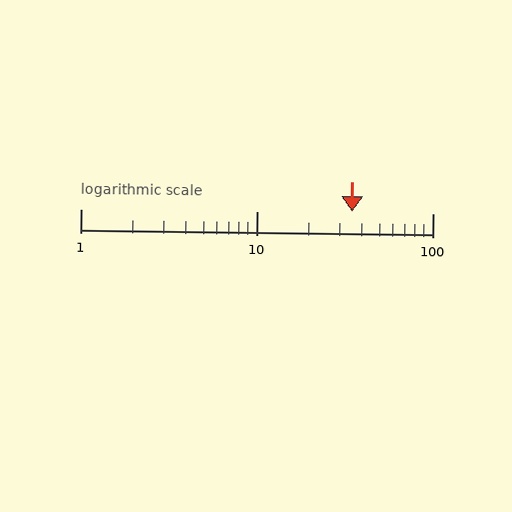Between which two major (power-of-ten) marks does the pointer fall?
The pointer is between 10 and 100.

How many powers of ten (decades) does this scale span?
The scale spans 2 decades, from 1 to 100.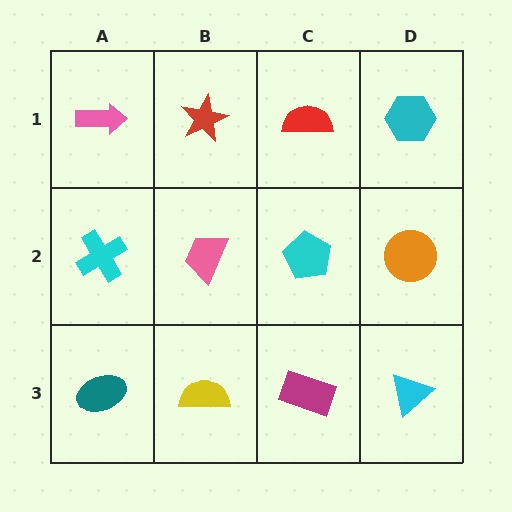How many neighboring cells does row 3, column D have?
2.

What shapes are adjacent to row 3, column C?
A cyan pentagon (row 2, column C), a yellow semicircle (row 3, column B), a cyan triangle (row 3, column D).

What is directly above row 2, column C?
A red semicircle.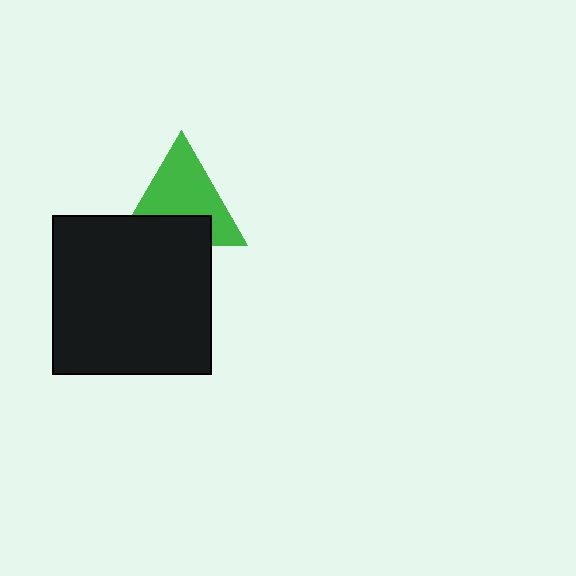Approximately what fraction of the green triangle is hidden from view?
Roughly 34% of the green triangle is hidden behind the black square.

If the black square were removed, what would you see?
You would see the complete green triangle.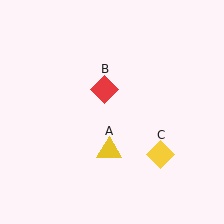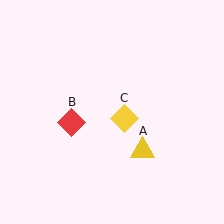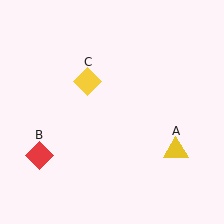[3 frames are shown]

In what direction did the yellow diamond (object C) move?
The yellow diamond (object C) moved up and to the left.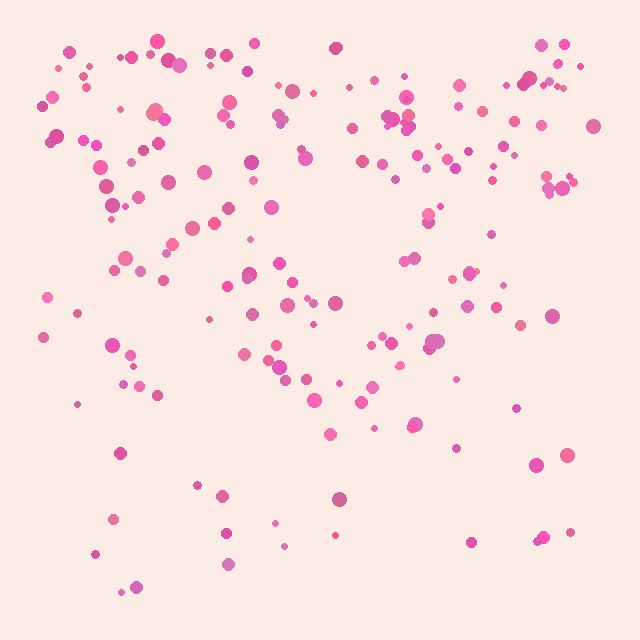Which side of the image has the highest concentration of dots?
The top.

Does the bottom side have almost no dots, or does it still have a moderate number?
Still a moderate number, just noticeably fewer than the top.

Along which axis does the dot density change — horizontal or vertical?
Vertical.